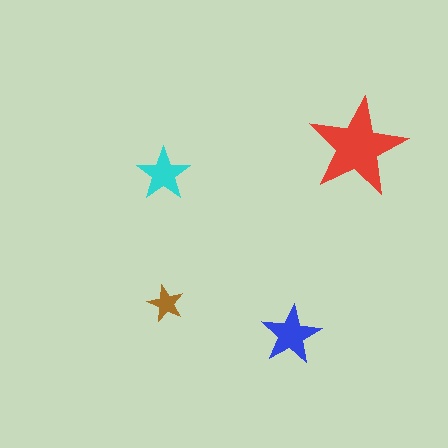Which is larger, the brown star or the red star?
The red one.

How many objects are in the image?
There are 4 objects in the image.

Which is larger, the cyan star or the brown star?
The cyan one.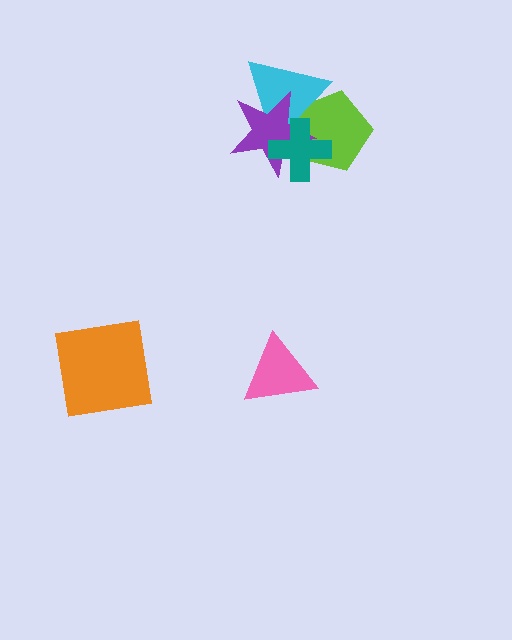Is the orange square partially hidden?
No, no other shape covers it.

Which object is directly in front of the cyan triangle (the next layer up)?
The purple star is directly in front of the cyan triangle.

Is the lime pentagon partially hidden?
Yes, it is partially covered by another shape.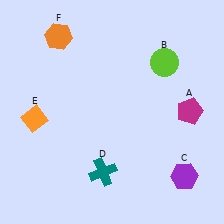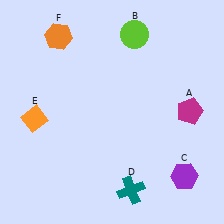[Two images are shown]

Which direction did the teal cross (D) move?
The teal cross (D) moved right.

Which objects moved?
The objects that moved are: the lime circle (B), the teal cross (D).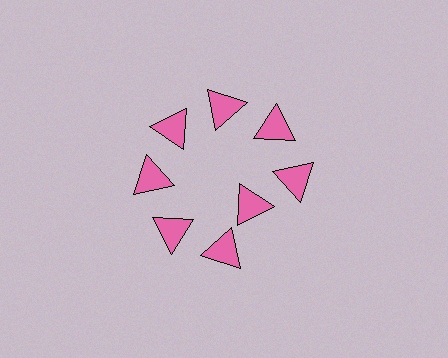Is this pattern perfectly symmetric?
No. The 8 pink triangles are arranged in a ring, but one element near the 4 o'clock position is pulled inward toward the center, breaking the 8-fold rotational symmetry.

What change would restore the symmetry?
The symmetry would be restored by moving it outward, back onto the ring so that all 8 triangles sit at equal angles and equal distance from the center.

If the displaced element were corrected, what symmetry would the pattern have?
It would have 8-fold rotational symmetry — the pattern would map onto itself every 45 degrees.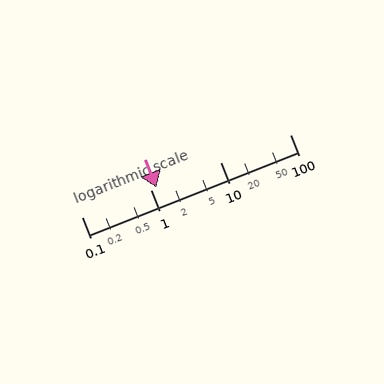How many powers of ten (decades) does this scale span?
The scale spans 3 decades, from 0.1 to 100.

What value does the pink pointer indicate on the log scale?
The pointer indicates approximately 1.2.